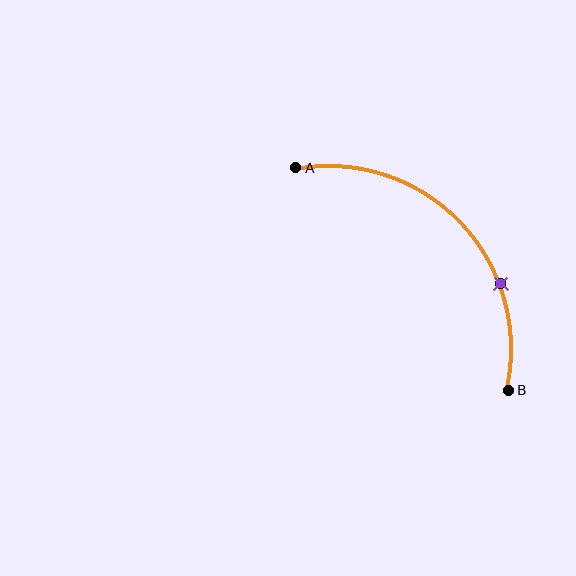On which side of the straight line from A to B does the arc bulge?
The arc bulges above and to the right of the straight line connecting A and B.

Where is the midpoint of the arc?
The arc midpoint is the point on the curve farthest from the straight line joining A and B. It sits above and to the right of that line.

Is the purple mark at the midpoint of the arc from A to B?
No. The purple mark lies on the arc but is closer to endpoint B. The arc midpoint would be at the point on the curve equidistant along the arc from both A and B.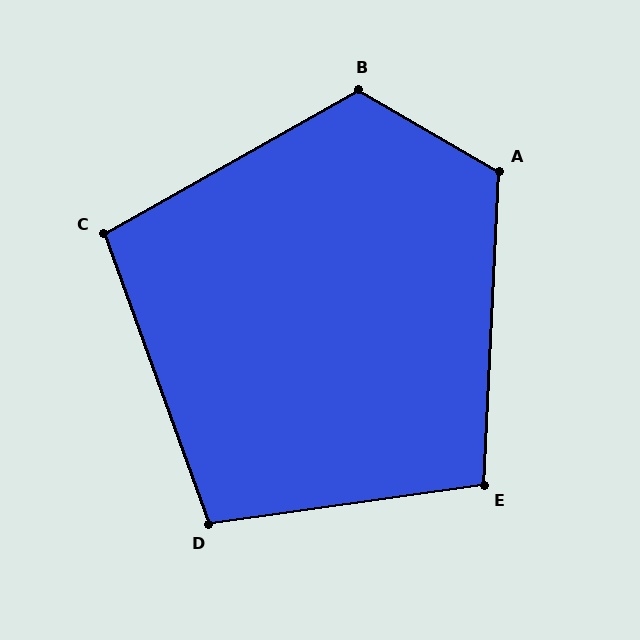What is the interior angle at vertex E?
Approximately 101 degrees (obtuse).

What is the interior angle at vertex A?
Approximately 117 degrees (obtuse).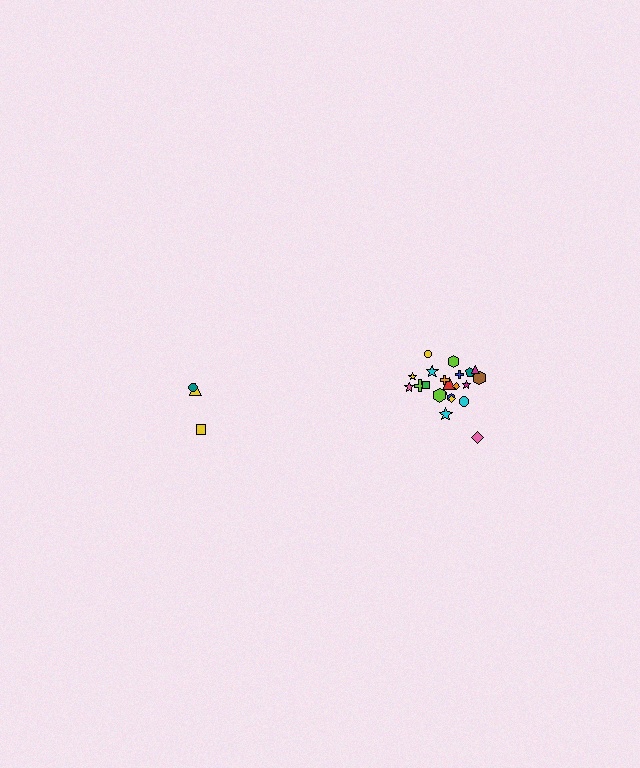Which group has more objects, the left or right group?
The right group.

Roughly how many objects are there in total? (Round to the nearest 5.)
Roughly 25 objects in total.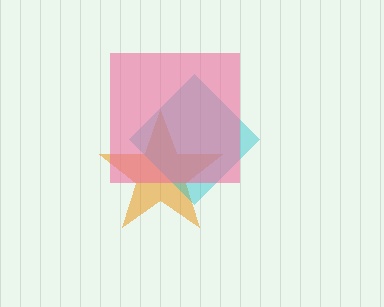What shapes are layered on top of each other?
The layered shapes are: an orange star, a cyan diamond, a pink square.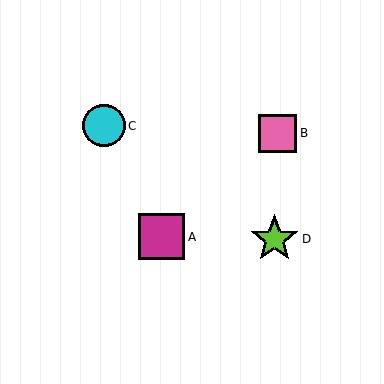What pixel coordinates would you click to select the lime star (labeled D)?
Click at (275, 239) to select the lime star D.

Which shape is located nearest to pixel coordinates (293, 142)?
The pink square (labeled B) at (278, 133) is nearest to that location.